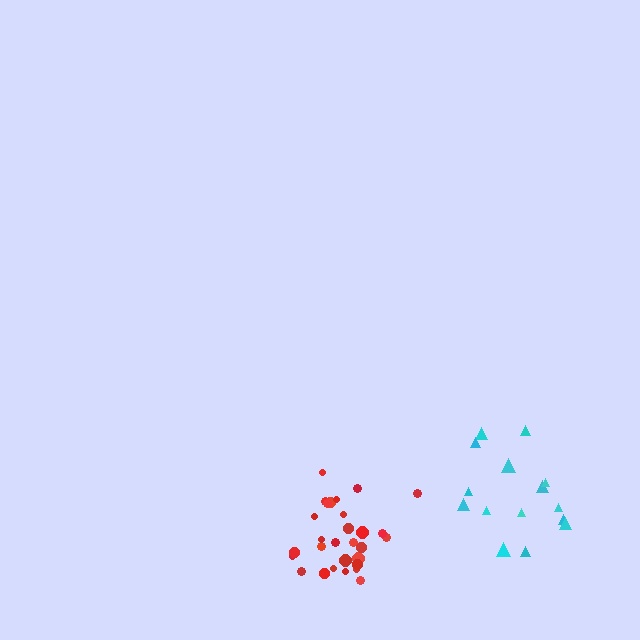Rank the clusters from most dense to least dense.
red, cyan.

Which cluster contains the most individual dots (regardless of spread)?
Red (29).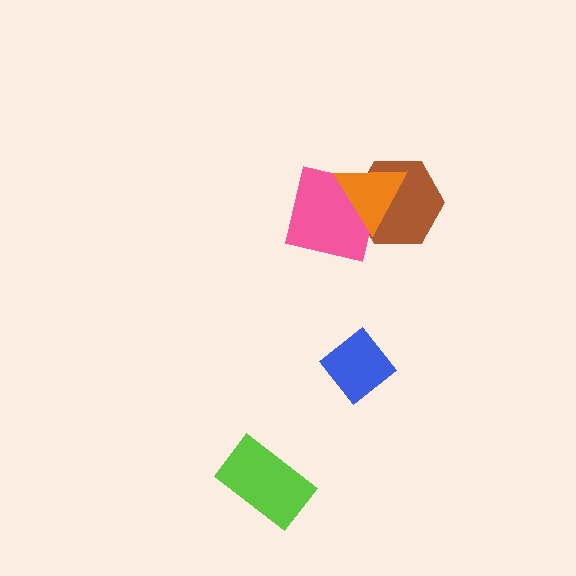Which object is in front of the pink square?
The orange triangle is in front of the pink square.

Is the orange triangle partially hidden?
No, no other shape covers it.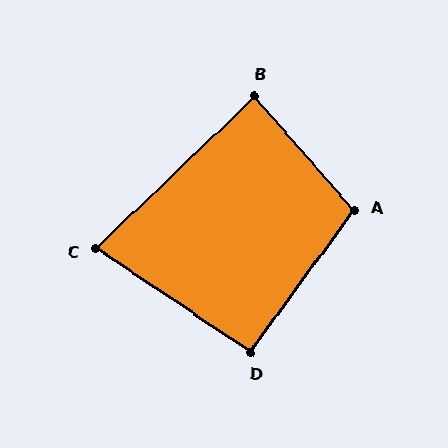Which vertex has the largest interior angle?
A, at approximately 103 degrees.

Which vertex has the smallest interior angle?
C, at approximately 77 degrees.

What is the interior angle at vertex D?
Approximately 93 degrees (approximately right).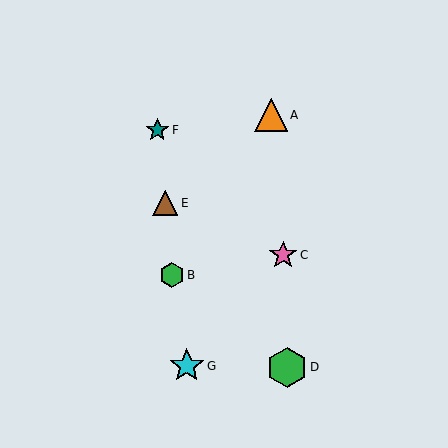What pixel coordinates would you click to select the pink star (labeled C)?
Click at (283, 255) to select the pink star C.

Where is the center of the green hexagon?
The center of the green hexagon is at (287, 367).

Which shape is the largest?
The green hexagon (labeled D) is the largest.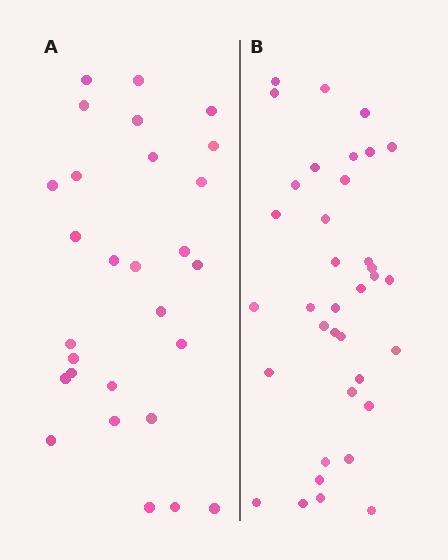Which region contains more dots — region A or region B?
Region B (the right region) has more dots.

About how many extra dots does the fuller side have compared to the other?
Region B has roughly 8 or so more dots than region A.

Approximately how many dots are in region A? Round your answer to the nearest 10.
About 30 dots. (The exact count is 28, which rounds to 30.)